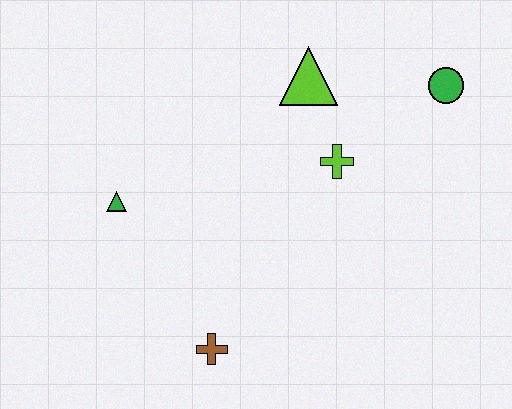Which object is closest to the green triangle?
The brown cross is closest to the green triangle.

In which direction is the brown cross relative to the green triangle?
The brown cross is below the green triangle.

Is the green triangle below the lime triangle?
Yes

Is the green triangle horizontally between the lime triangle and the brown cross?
No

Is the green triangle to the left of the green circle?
Yes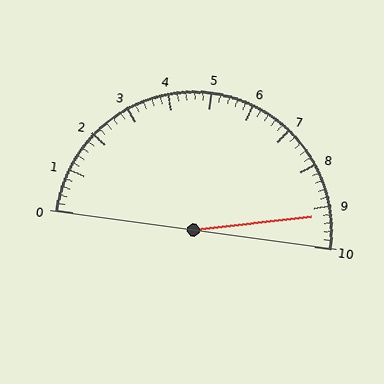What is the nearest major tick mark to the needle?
The nearest major tick mark is 9.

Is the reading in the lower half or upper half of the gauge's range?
The reading is in the upper half of the range (0 to 10).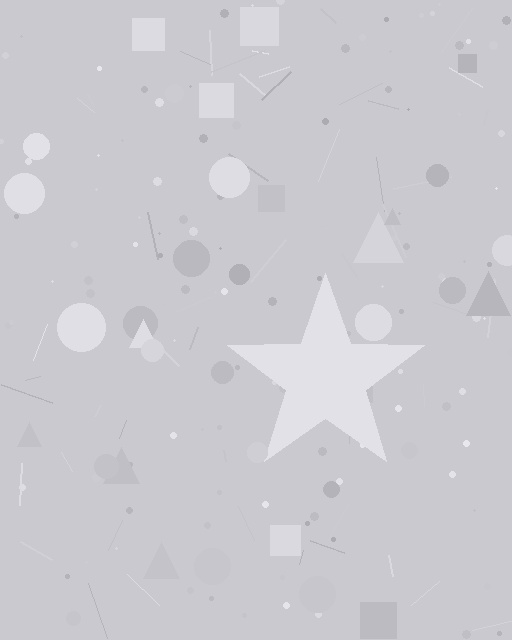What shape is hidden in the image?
A star is hidden in the image.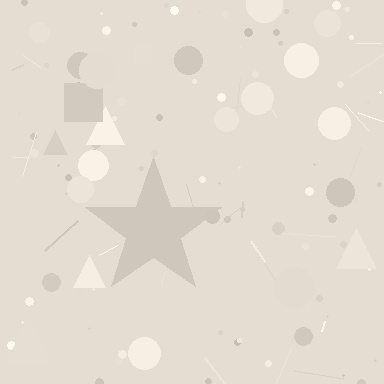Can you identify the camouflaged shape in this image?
The camouflaged shape is a star.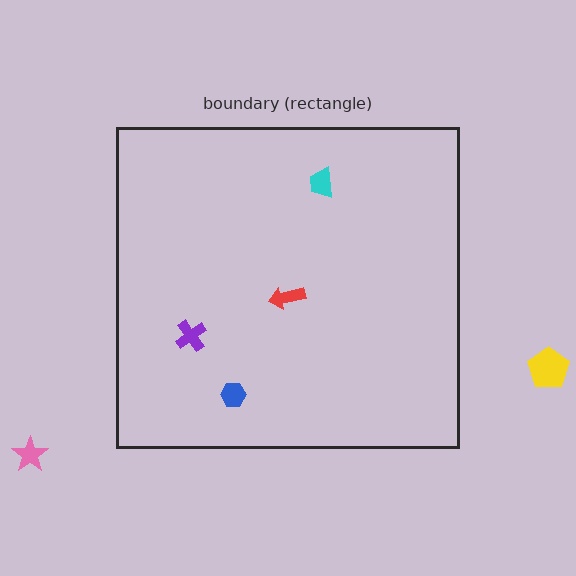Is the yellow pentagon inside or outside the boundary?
Outside.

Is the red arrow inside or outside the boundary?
Inside.